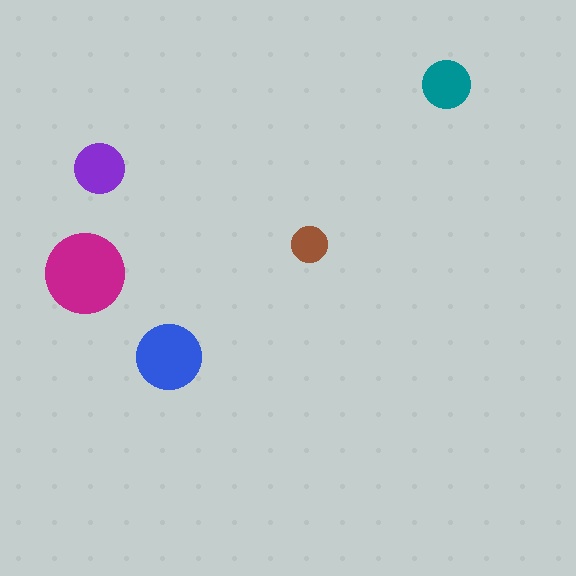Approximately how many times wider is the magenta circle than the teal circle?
About 1.5 times wider.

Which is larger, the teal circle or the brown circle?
The teal one.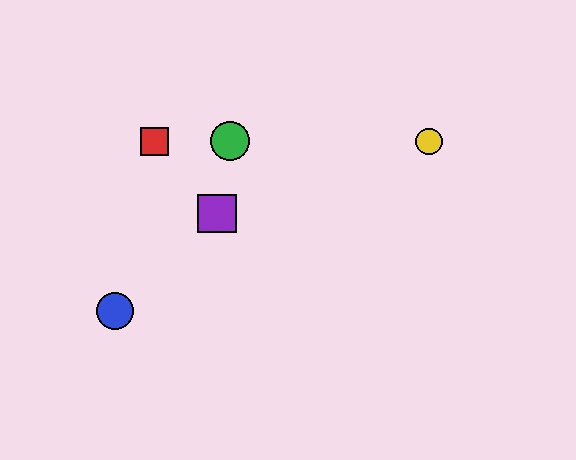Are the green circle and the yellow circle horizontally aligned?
Yes, both are at y≈141.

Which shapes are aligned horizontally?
The red square, the green circle, the yellow circle are aligned horizontally.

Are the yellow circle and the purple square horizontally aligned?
No, the yellow circle is at y≈141 and the purple square is at y≈213.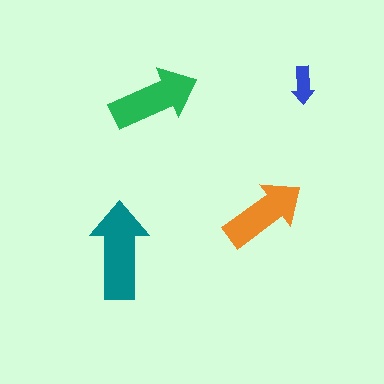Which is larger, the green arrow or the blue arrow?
The green one.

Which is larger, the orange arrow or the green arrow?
The green one.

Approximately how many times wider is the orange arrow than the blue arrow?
About 2.5 times wider.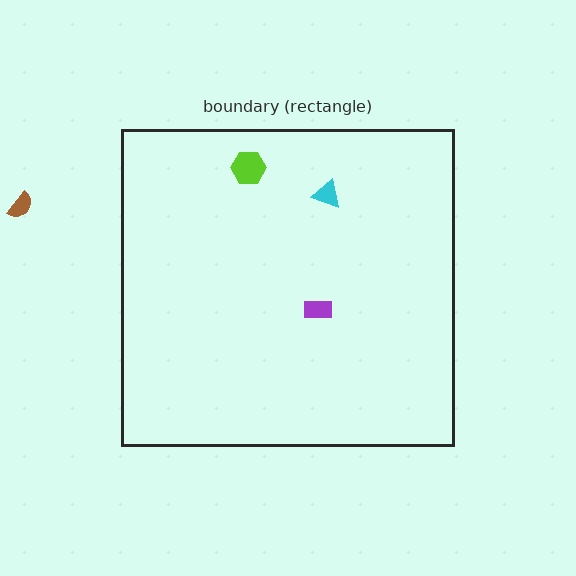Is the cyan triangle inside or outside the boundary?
Inside.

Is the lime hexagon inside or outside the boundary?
Inside.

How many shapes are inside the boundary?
3 inside, 1 outside.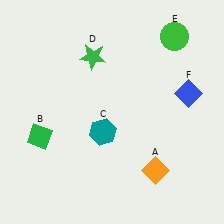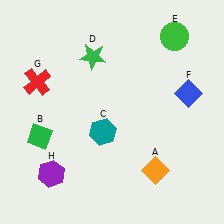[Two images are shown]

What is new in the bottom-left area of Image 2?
A purple hexagon (H) was added in the bottom-left area of Image 2.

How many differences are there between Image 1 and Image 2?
There are 2 differences between the two images.